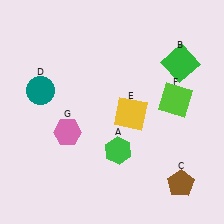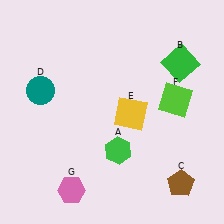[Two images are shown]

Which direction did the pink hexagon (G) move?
The pink hexagon (G) moved down.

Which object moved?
The pink hexagon (G) moved down.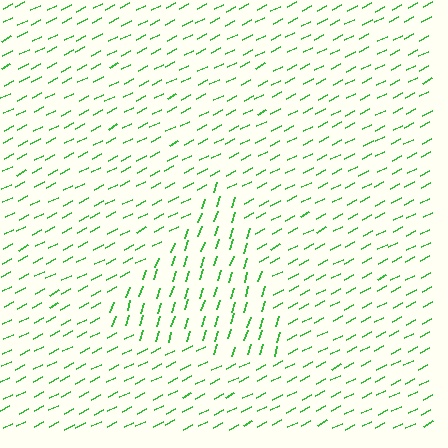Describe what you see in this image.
The image is filled with small green line segments. A triangle region in the image has lines oriented differently from the surrounding lines, creating a visible texture boundary.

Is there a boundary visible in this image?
Yes, there is a texture boundary formed by a change in line orientation.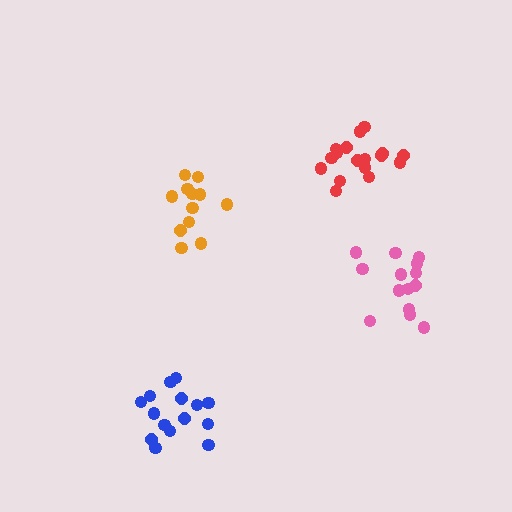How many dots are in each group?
Group 1: 15 dots, Group 2: 18 dots, Group 3: 12 dots, Group 4: 14 dots (59 total).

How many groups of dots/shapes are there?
There are 4 groups.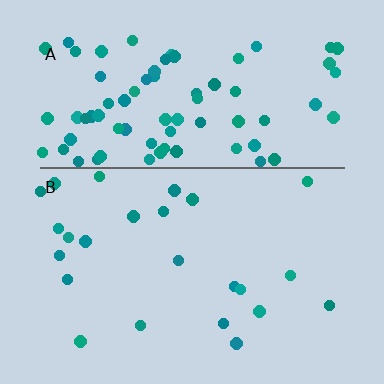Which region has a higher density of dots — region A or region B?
A (the top).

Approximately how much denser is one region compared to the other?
Approximately 3.3× — region A over region B.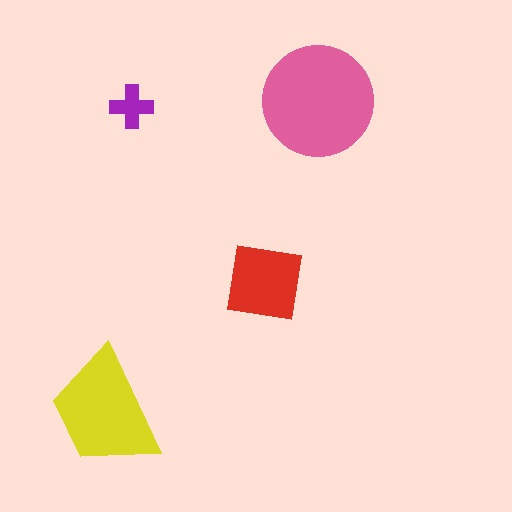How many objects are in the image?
There are 4 objects in the image.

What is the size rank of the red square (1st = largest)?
3rd.